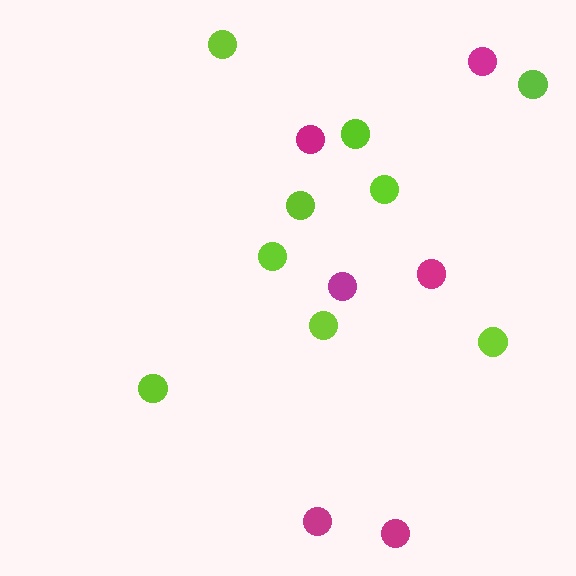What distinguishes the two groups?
There are 2 groups: one group of lime circles (9) and one group of magenta circles (6).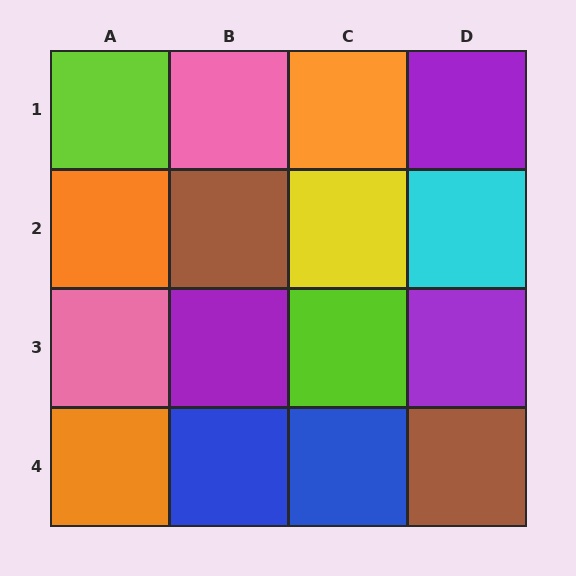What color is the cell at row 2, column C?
Yellow.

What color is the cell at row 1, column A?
Lime.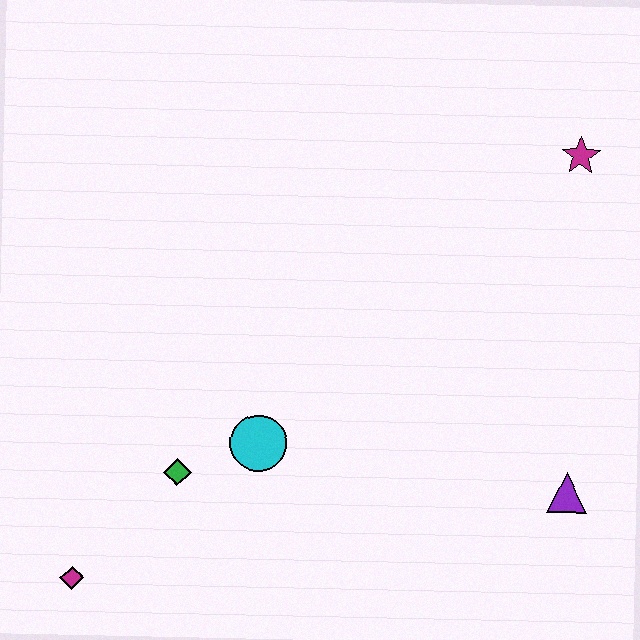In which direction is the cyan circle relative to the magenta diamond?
The cyan circle is to the right of the magenta diamond.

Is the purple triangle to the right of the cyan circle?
Yes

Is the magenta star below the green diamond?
No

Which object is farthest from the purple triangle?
The magenta diamond is farthest from the purple triangle.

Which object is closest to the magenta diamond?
The green diamond is closest to the magenta diamond.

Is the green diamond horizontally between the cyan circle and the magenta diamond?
Yes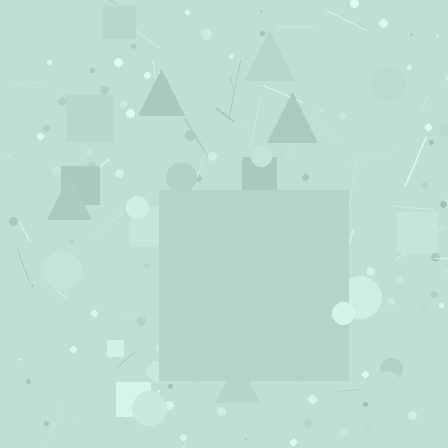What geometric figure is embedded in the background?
A square is embedded in the background.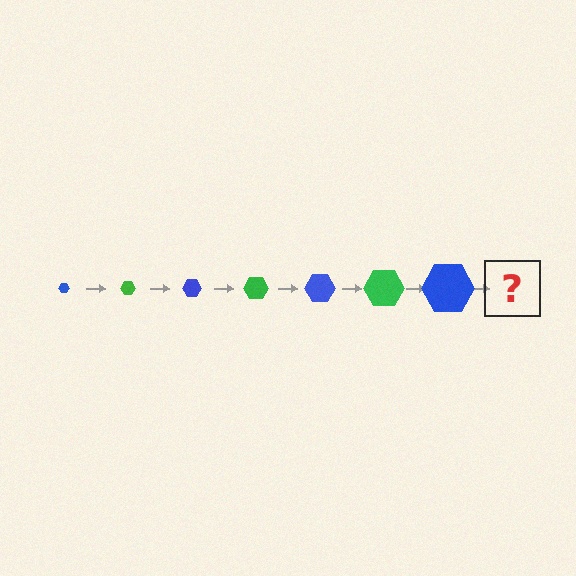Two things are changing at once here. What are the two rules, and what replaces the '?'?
The two rules are that the hexagon grows larger each step and the color cycles through blue and green. The '?' should be a green hexagon, larger than the previous one.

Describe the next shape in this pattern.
It should be a green hexagon, larger than the previous one.